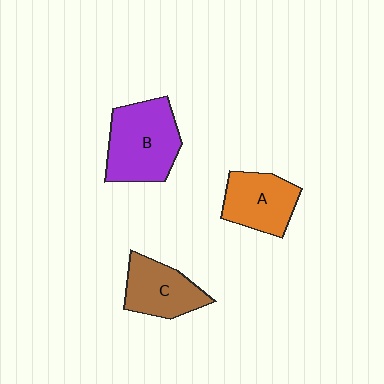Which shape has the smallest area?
Shape C (brown).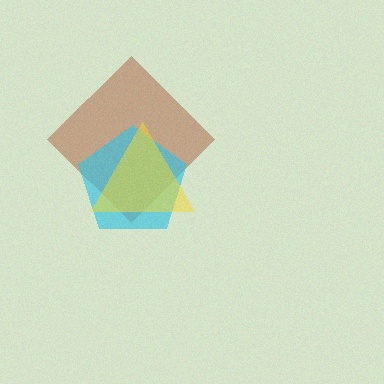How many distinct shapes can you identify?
There are 3 distinct shapes: a brown diamond, a cyan pentagon, a yellow triangle.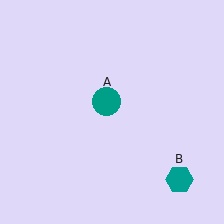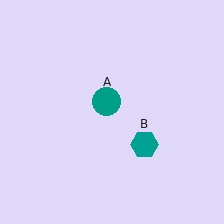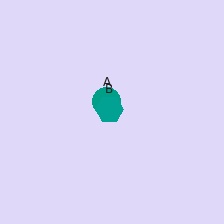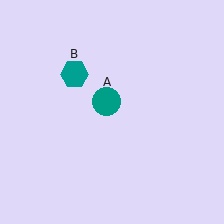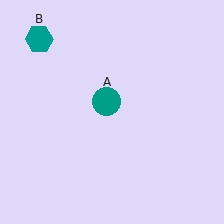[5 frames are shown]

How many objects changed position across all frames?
1 object changed position: teal hexagon (object B).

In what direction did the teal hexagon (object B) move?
The teal hexagon (object B) moved up and to the left.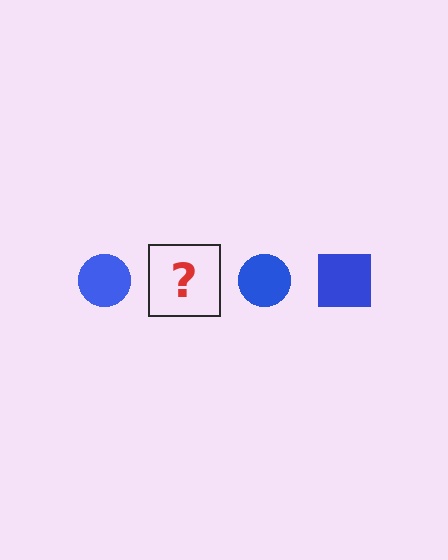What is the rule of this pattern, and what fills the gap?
The rule is that the pattern cycles through circle, square shapes in blue. The gap should be filled with a blue square.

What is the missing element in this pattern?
The missing element is a blue square.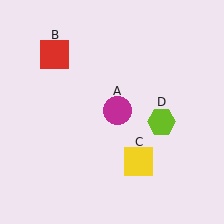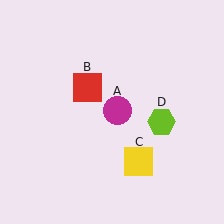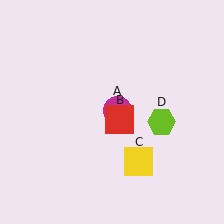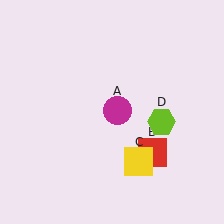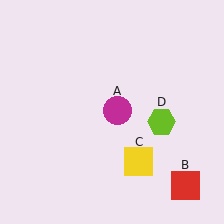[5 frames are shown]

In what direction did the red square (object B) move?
The red square (object B) moved down and to the right.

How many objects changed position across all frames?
1 object changed position: red square (object B).